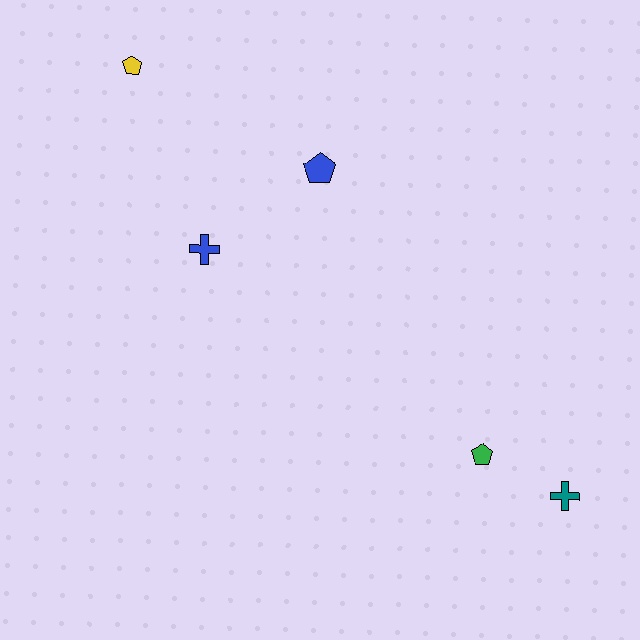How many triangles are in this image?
There are no triangles.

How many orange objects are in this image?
There are no orange objects.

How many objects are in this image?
There are 5 objects.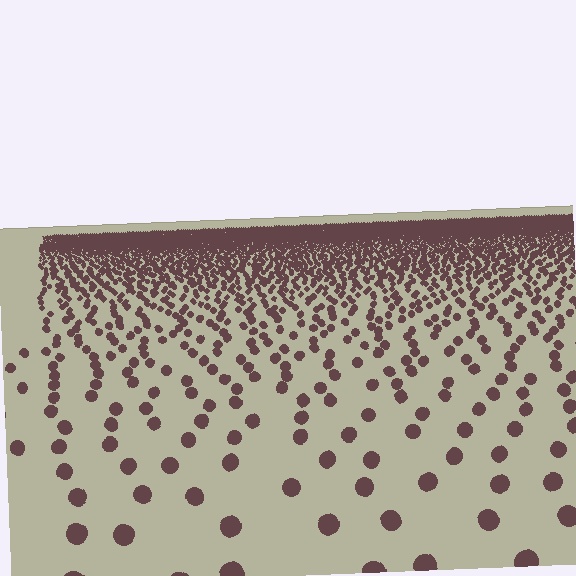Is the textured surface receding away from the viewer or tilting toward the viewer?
The surface is receding away from the viewer. Texture elements get smaller and denser toward the top.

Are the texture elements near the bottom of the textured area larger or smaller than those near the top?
Larger. Near the bottom, elements are closer to the viewer and appear at a bigger on-screen size.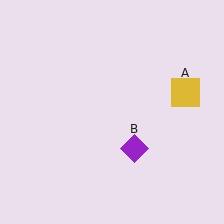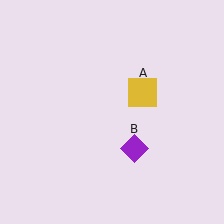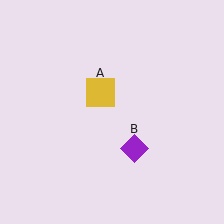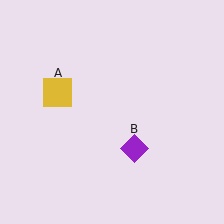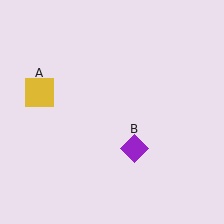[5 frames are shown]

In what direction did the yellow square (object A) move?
The yellow square (object A) moved left.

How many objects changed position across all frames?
1 object changed position: yellow square (object A).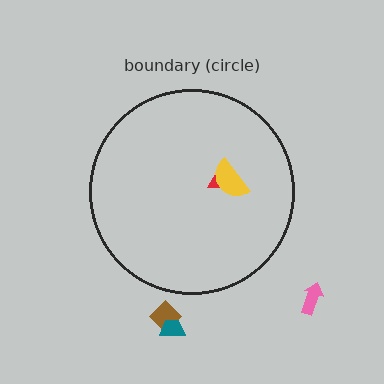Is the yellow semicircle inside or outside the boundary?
Inside.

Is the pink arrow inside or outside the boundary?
Outside.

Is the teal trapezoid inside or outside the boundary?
Outside.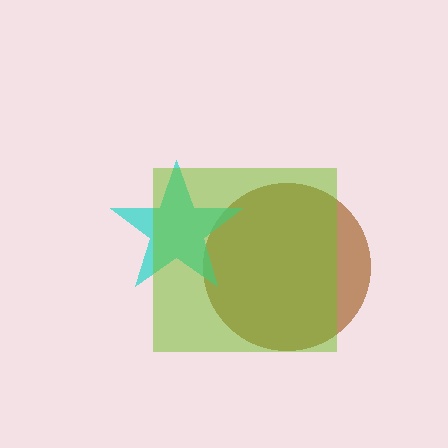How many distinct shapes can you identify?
There are 3 distinct shapes: a brown circle, a cyan star, a lime square.